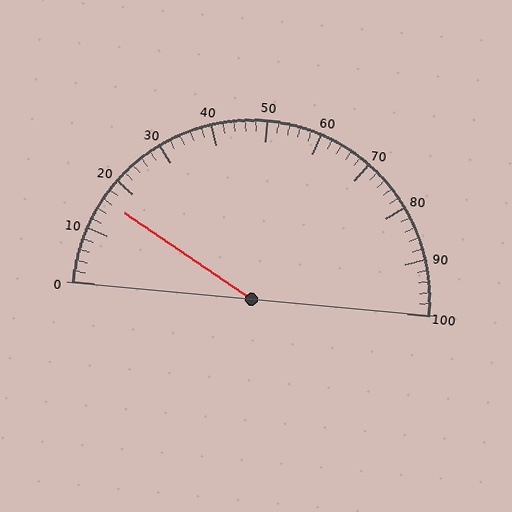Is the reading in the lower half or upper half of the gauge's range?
The reading is in the lower half of the range (0 to 100).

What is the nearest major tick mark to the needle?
The nearest major tick mark is 20.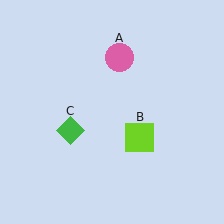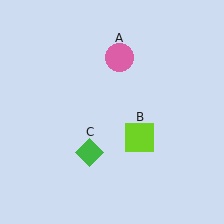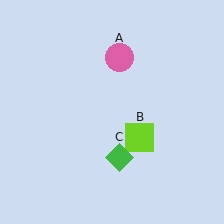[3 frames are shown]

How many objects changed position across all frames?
1 object changed position: green diamond (object C).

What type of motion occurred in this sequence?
The green diamond (object C) rotated counterclockwise around the center of the scene.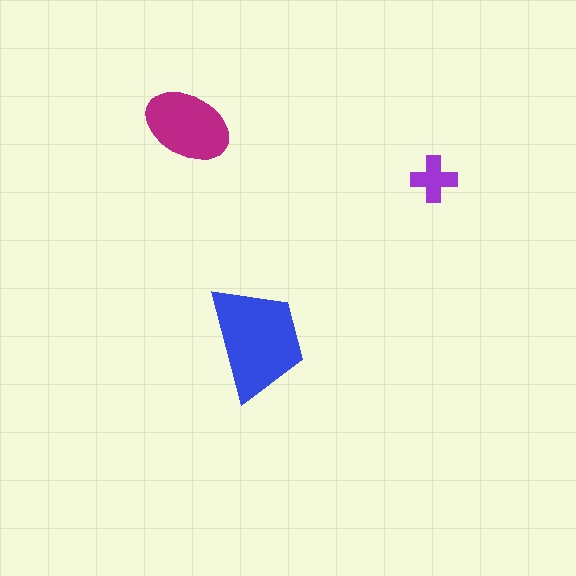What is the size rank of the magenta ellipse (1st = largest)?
2nd.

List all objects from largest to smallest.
The blue trapezoid, the magenta ellipse, the purple cross.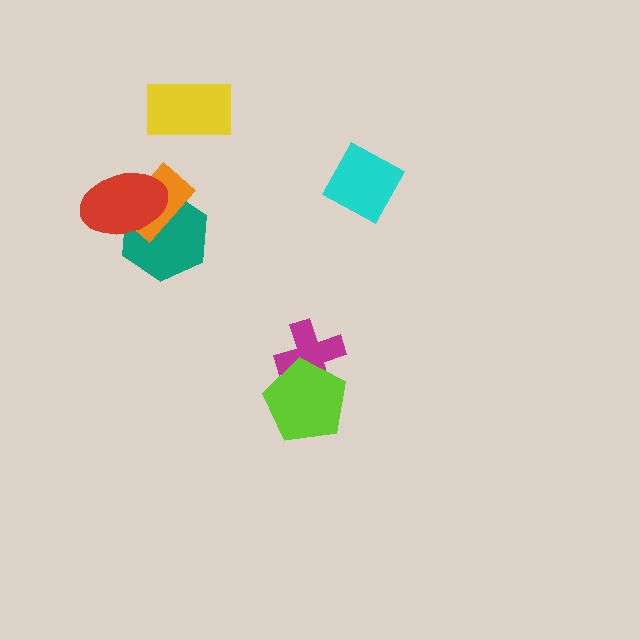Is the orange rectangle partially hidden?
Yes, it is partially covered by another shape.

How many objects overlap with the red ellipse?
2 objects overlap with the red ellipse.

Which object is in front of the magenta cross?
The lime pentagon is in front of the magenta cross.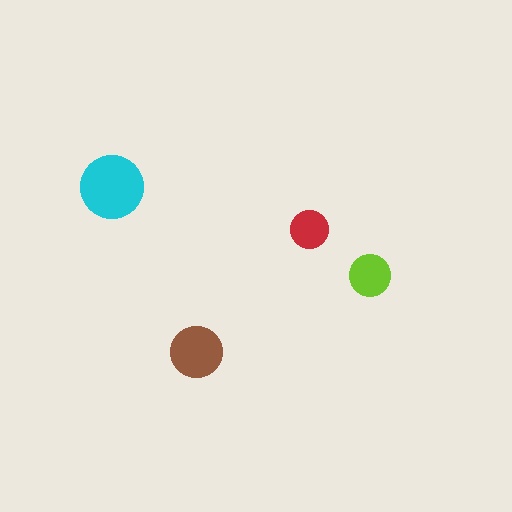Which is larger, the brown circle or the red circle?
The brown one.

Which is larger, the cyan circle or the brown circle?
The cyan one.